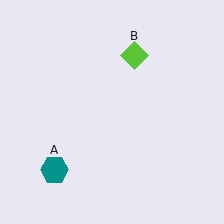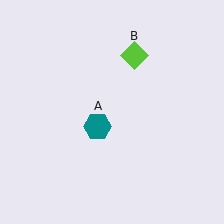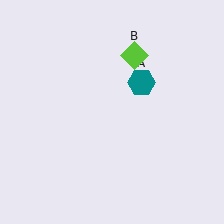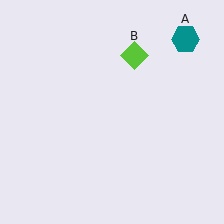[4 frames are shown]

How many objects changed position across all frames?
1 object changed position: teal hexagon (object A).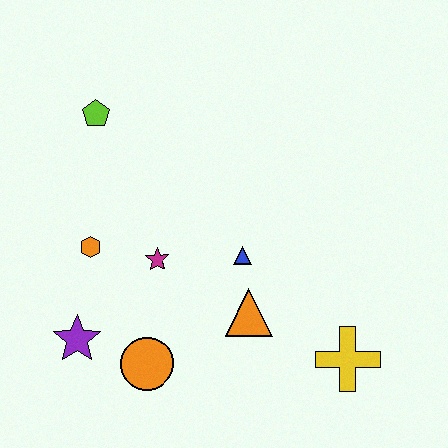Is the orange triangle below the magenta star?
Yes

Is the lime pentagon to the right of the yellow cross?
No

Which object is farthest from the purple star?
The yellow cross is farthest from the purple star.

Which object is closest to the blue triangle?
The orange triangle is closest to the blue triangle.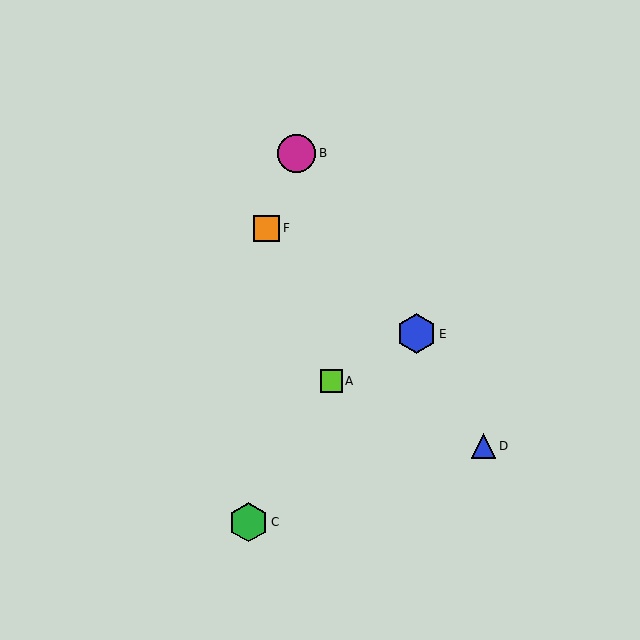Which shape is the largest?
The blue hexagon (labeled E) is the largest.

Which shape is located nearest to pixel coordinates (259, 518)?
The green hexagon (labeled C) at (248, 522) is nearest to that location.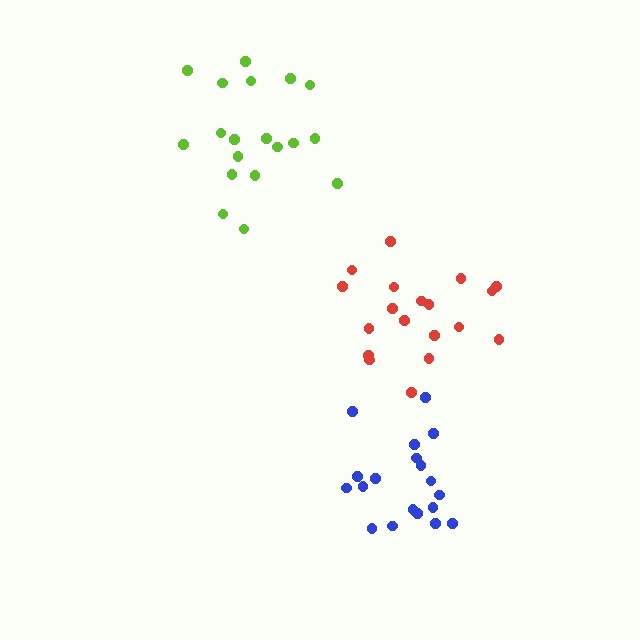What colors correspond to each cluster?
The clusters are colored: lime, blue, red.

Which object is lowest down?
The blue cluster is bottommost.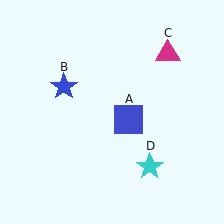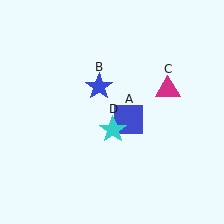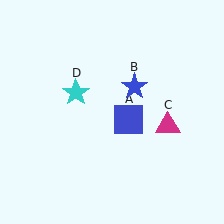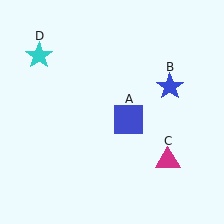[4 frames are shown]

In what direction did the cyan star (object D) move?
The cyan star (object D) moved up and to the left.